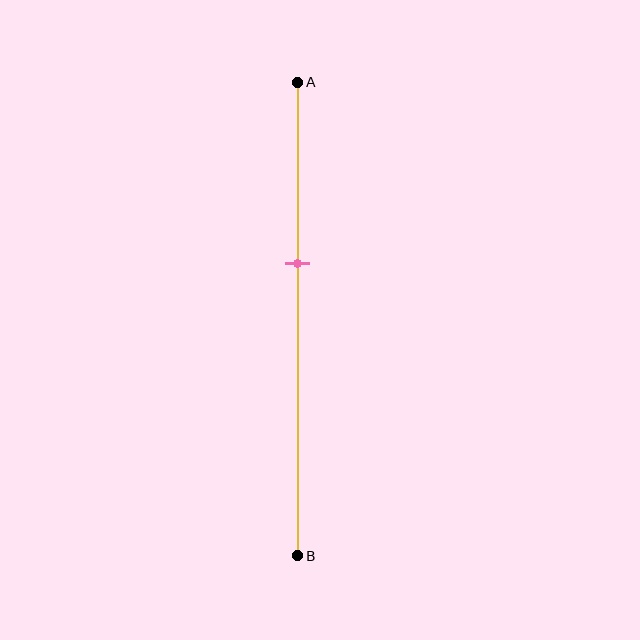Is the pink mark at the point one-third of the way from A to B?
No, the mark is at about 40% from A, not at the 33% one-third point.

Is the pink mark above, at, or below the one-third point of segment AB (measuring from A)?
The pink mark is below the one-third point of segment AB.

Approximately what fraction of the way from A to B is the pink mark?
The pink mark is approximately 40% of the way from A to B.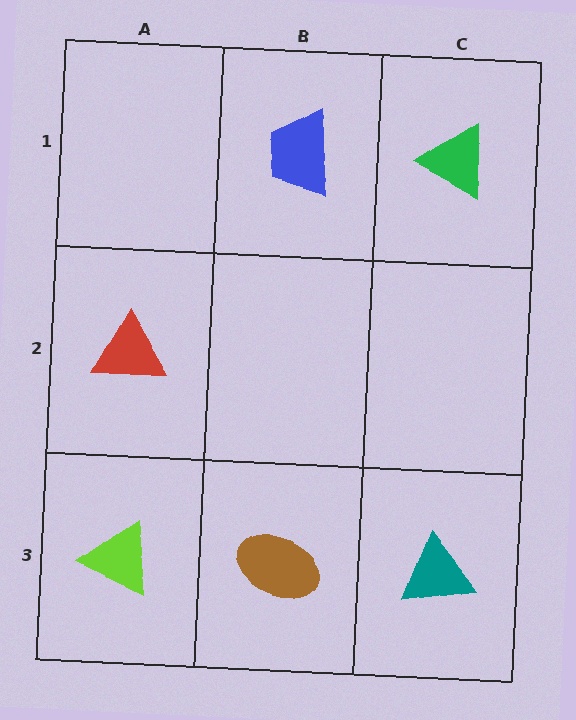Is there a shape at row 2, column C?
No, that cell is empty.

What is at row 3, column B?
A brown ellipse.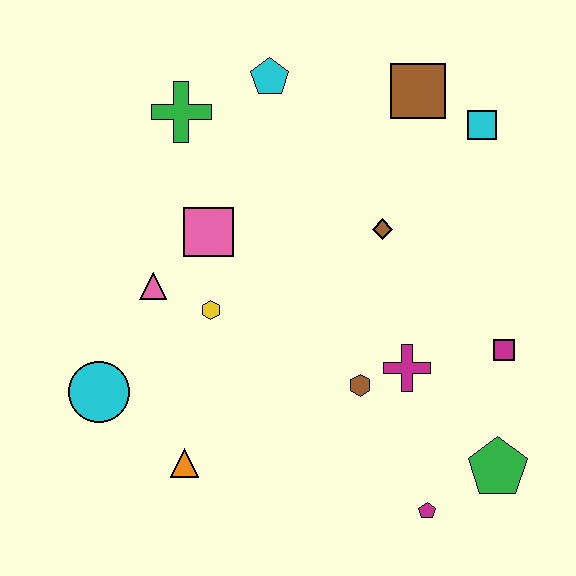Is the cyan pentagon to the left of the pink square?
No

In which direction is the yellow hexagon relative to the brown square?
The yellow hexagon is below the brown square.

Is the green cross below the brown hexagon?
No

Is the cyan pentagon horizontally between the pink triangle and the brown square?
Yes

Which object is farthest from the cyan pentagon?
The magenta pentagon is farthest from the cyan pentagon.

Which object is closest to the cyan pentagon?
The green cross is closest to the cyan pentagon.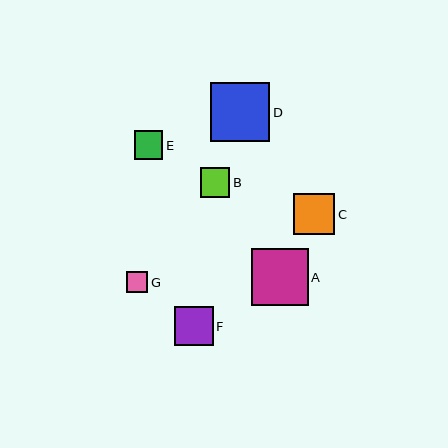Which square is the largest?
Square D is the largest with a size of approximately 59 pixels.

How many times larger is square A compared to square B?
Square A is approximately 1.9 times the size of square B.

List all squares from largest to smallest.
From largest to smallest: D, A, C, F, B, E, G.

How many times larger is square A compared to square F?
Square A is approximately 1.4 times the size of square F.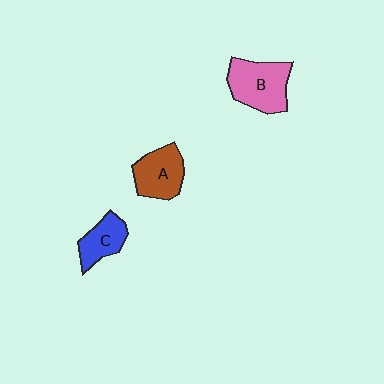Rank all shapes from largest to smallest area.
From largest to smallest: B (pink), A (brown), C (blue).